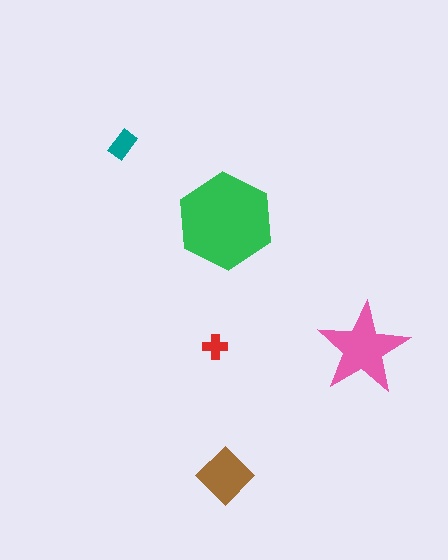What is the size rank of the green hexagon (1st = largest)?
1st.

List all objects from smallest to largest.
The red cross, the teal rectangle, the brown diamond, the pink star, the green hexagon.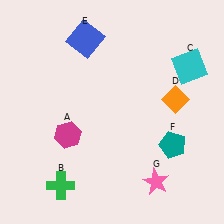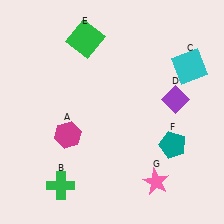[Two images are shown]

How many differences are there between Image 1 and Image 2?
There are 2 differences between the two images.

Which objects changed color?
D changed from orange to purple. E changed from blue to green.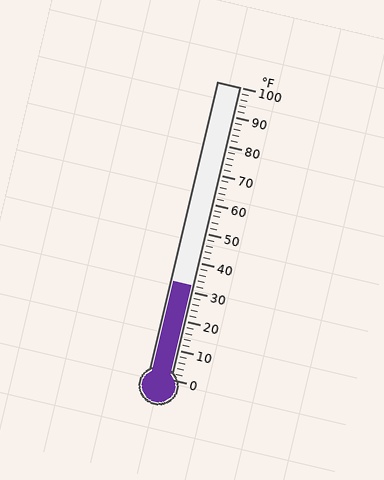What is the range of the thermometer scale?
The thermometer scale ranges from 0°F to 100°F.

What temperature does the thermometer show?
The thermometer shows approximately 32°F.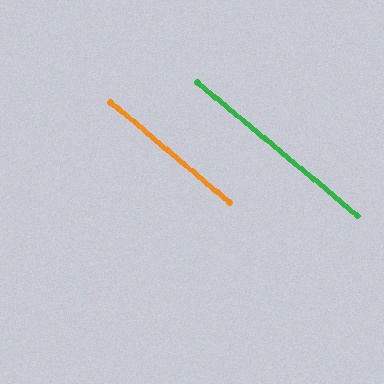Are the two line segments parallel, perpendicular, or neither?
Parallel — their directions differ by only 0.5°.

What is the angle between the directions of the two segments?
Approximately 0 degrees.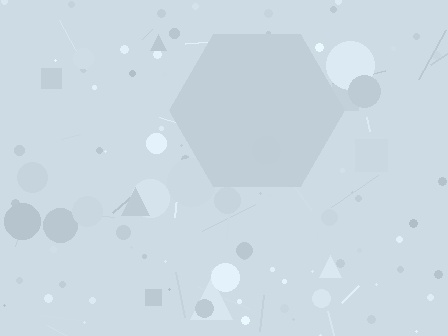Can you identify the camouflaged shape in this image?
The camouflaged shape is a hexagon.